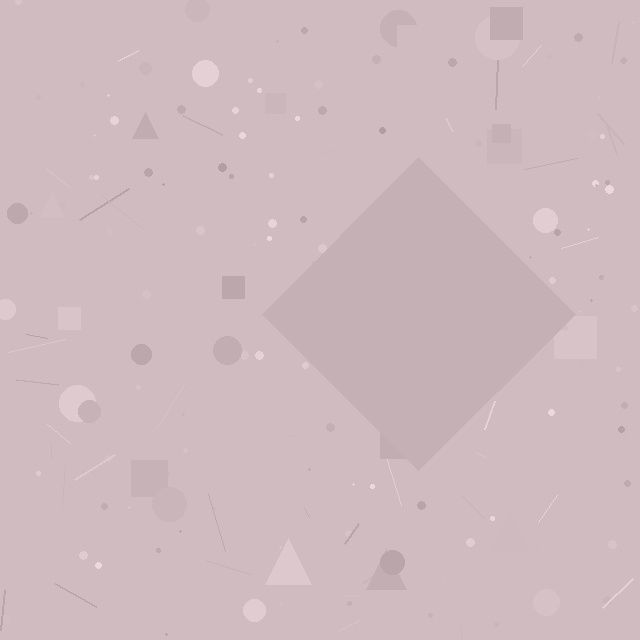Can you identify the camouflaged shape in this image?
The camouflaged shape is a diamond.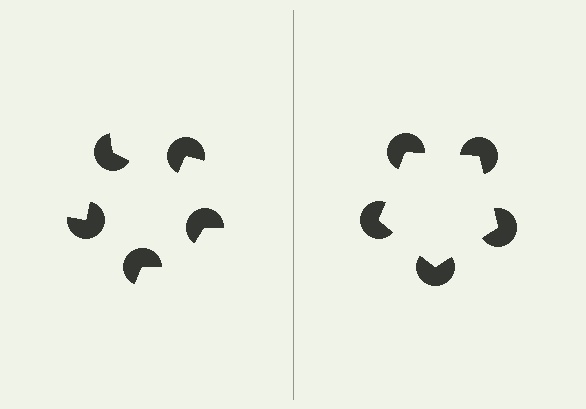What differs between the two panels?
The pac-man discs are positioned identically on both sides; only the wedge orientations differ. On the right they align to a pentagon; on the left they are misaligned.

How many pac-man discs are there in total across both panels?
10 — 5 on each side.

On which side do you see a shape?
An illusory pentagon appears on the right side. On the left side the wedge cuts are rotated, so no coherent shape forms.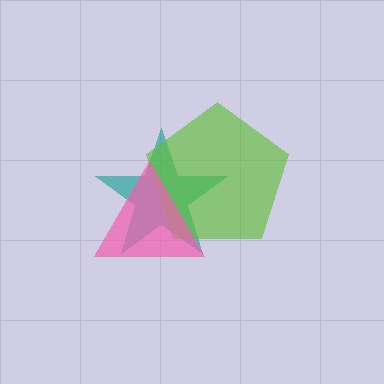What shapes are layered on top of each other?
The layered shapes are: a teal star, a lime pentagon, a pink triangle.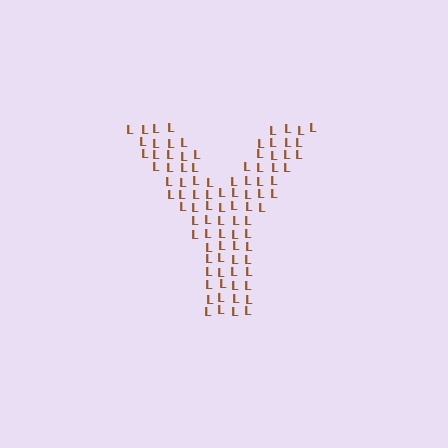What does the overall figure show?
The overall figure shows the letter Y.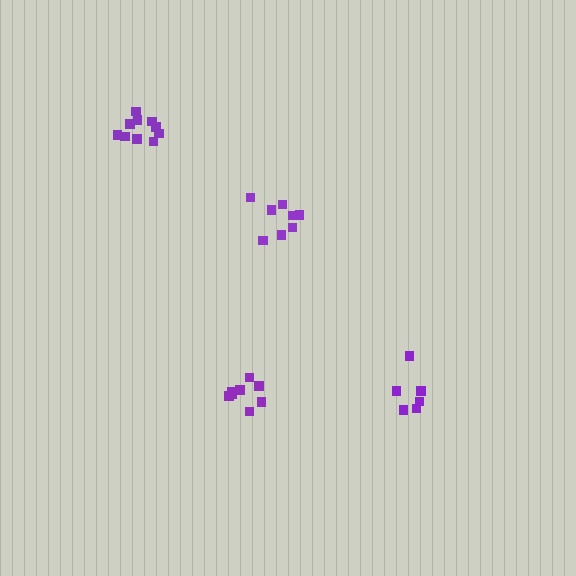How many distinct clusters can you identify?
There are 4 distinct clusters.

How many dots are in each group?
Group 1: 6 dots, Group 2: 10 dots, Group 3: 8 dots, Group 4: 8 dots (32 total).